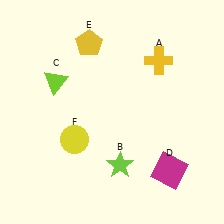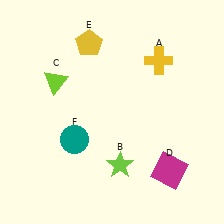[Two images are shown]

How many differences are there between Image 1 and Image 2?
There is 1 difference between the two images.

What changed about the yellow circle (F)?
In Image 1, F is yellow. In Image 2, it changed to teal.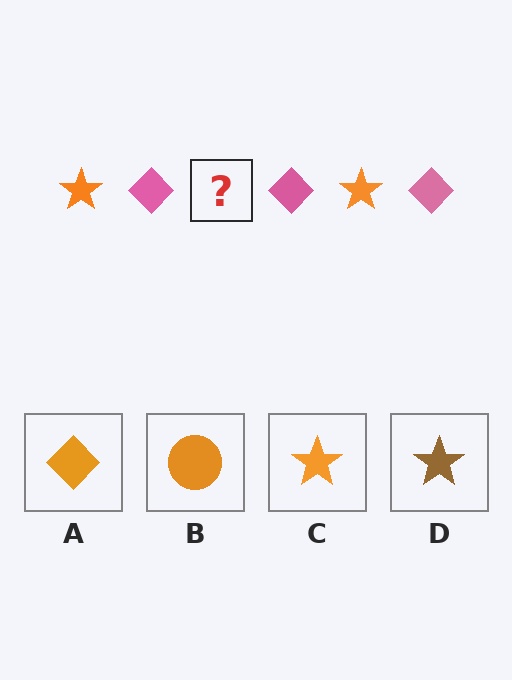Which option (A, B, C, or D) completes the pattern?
C.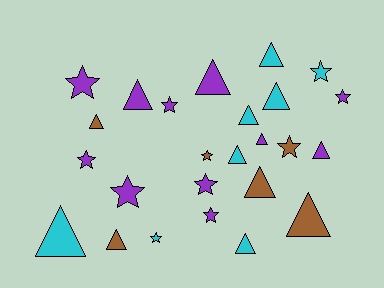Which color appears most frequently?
Purple, with 11 objects.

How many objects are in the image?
There are 25 objects.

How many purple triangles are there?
There are 4 purple triangles.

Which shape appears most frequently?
Triangle, with 14 objects.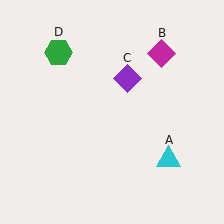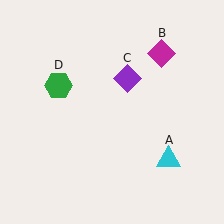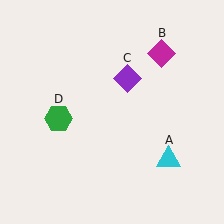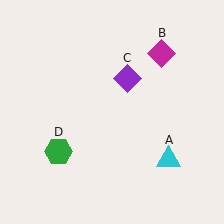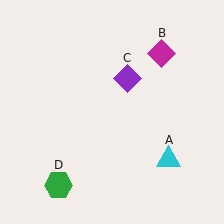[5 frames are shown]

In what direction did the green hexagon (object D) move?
The green hexagon (object D) moved down.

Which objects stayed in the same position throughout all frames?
Cyan triangle (object A) and magenta diamond (object B) and purple diamond (object C) remained stationary.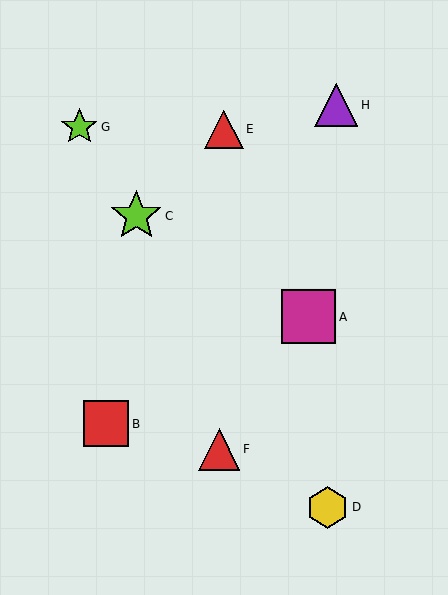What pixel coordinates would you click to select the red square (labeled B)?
Click at (106, 424) to select the red square B.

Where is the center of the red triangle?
The center of the red triangle is at (224, 129).